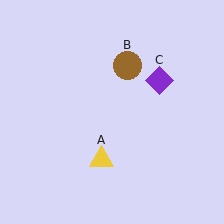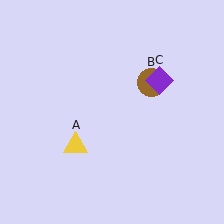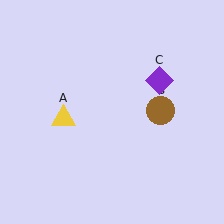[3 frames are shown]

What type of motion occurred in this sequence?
The yellow triangle (object A), brown circle (object B) rotated clockwise around the center of the scene.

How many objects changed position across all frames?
2 objects changed position: yellow triangle (object A), brown circle (object B).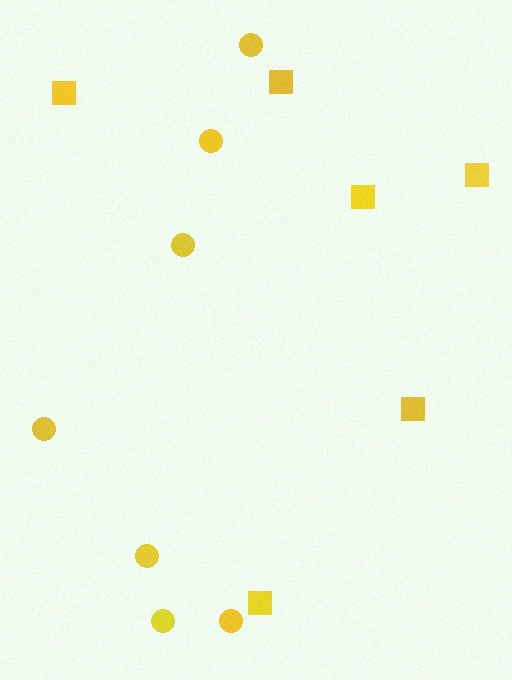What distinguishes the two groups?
There are 2 groups: one group of circles (7) and one group of squares (6).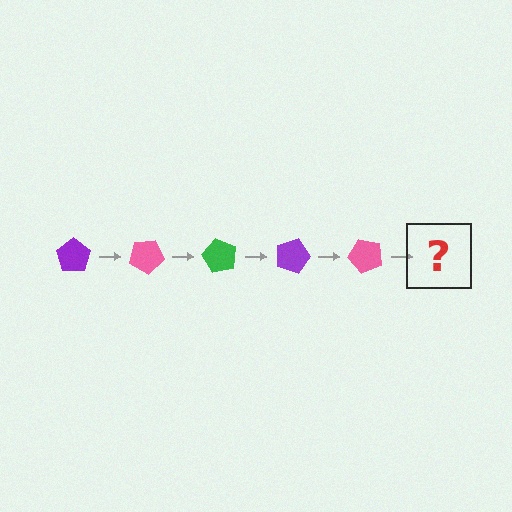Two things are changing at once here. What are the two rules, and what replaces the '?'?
The two rules are that it rotates 30 degrees each step and the color cycles through purple, pink, and green. The '?' should be a green pentagon, rotated 150 degrees from the start.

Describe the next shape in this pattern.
It should be a green pentagon, rotated 150 degrees from the start.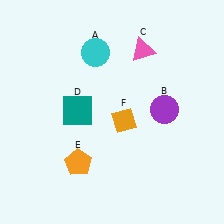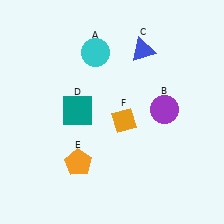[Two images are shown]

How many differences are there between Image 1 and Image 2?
There is 1 difference between the two images.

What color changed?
The triangle (C) changed from pink in Image 1 to blue in Image 2.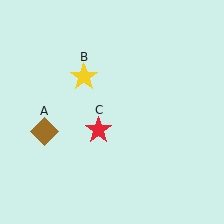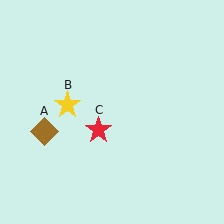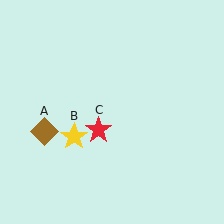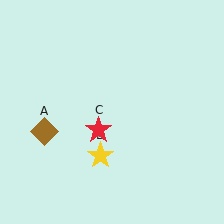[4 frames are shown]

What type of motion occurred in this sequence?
The yellow star (object B) rotated counterclockwise around the center of the scene.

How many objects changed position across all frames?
1 object changed position: yellow star (object B).